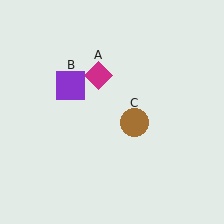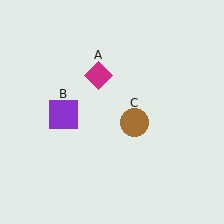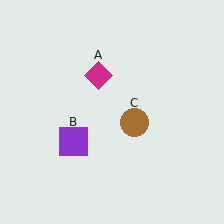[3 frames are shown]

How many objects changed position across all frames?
1 object changed position: purple square (object B).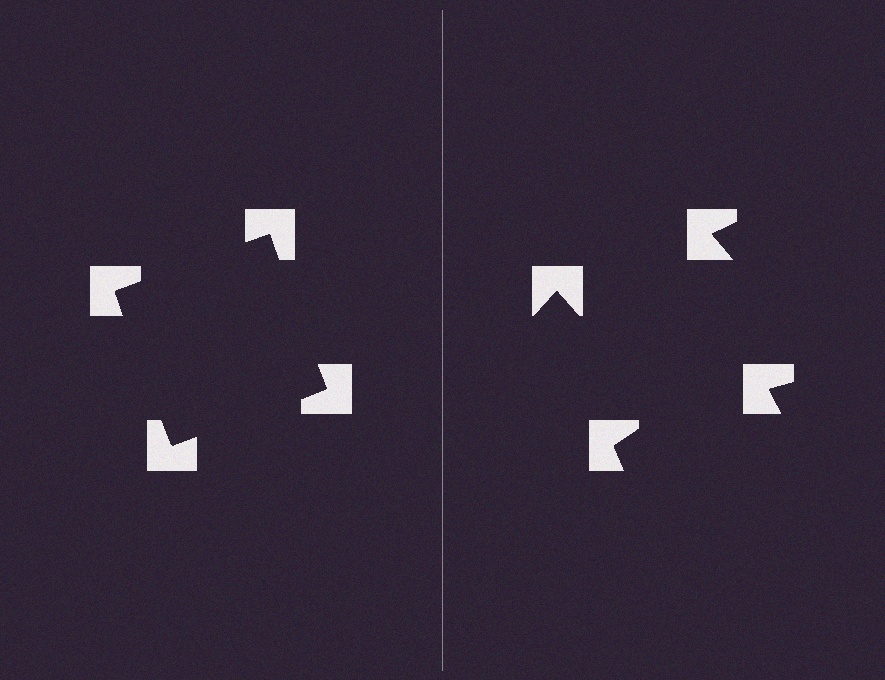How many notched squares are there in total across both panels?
8 — 4 on each side.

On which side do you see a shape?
An illusory square appears on the left side. On the right side the wedge cuts are rotated, so no coherent shape forms.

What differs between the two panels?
The notched squares are positioned identically on both sides; only the wedge orientations differ. On the left they align to a square; on the right they are misaligned.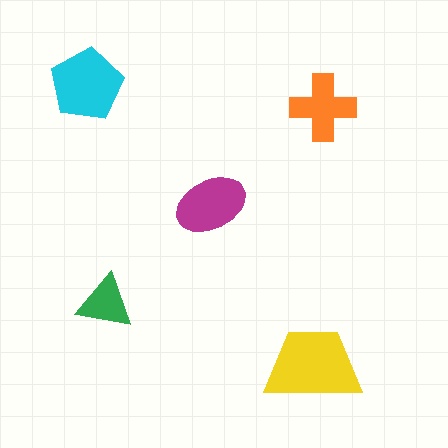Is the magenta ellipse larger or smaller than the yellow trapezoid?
Smaller.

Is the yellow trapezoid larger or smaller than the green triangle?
Larger.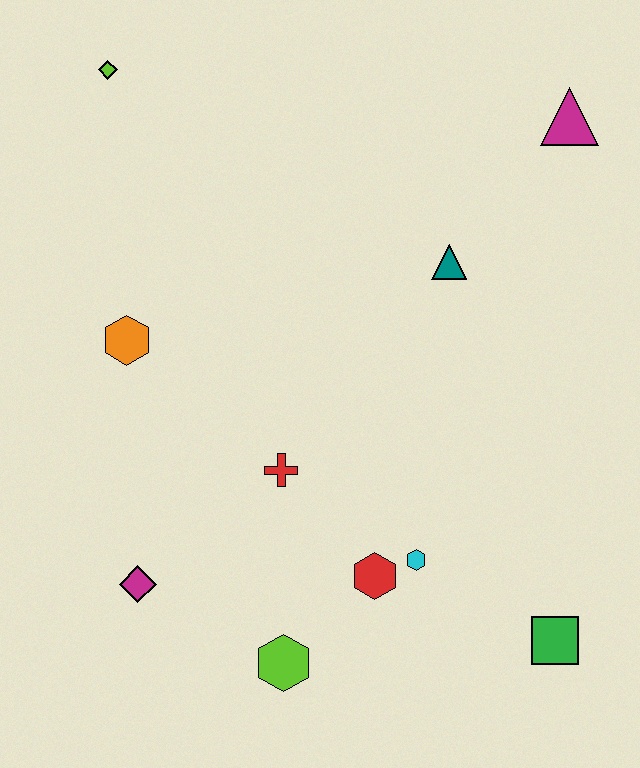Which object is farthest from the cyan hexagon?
The lime diamond is farthest from the cyan hexagon.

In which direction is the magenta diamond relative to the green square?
The magenta diamond is to the left of the green square.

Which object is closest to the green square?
The cyan hexagon is closest to the green square.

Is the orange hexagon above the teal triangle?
No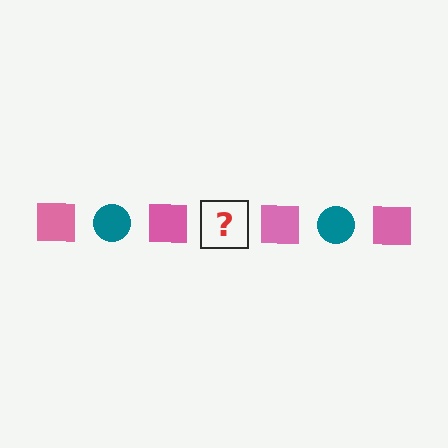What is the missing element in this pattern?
The missing element is a teal circle.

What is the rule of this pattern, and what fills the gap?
The rule is that the pattern alternates between pink square and teal circle. The gap should be filled with a teal circle.